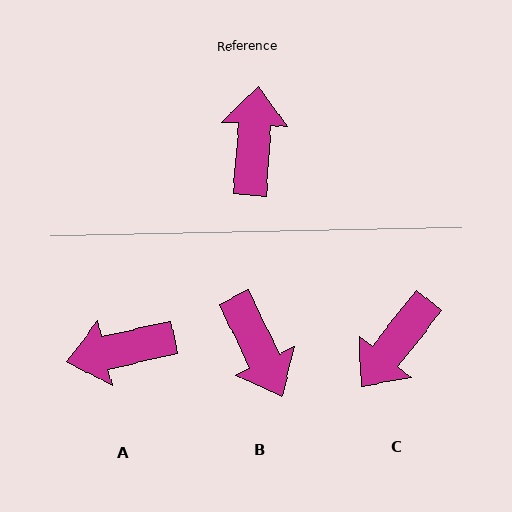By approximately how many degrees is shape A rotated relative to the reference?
Approximately 107 degrees counter-clockwise.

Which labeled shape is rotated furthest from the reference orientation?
B, about 150 degrees away.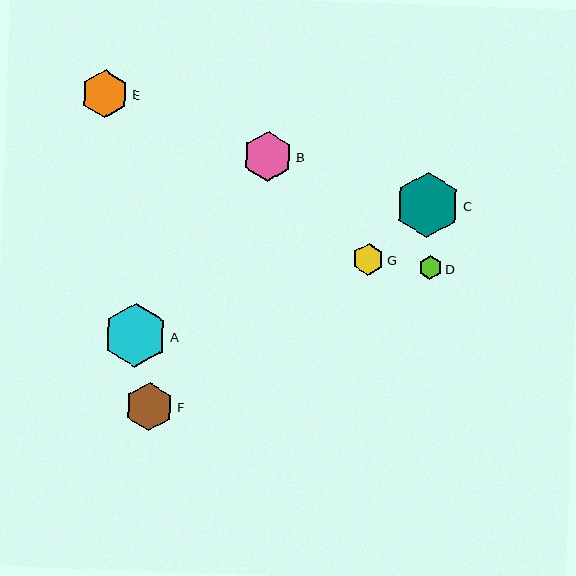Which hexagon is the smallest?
Hexagon D is the smallest with a size of approximately 23 pixels.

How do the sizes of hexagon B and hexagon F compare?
Hexagon B and hexagon F are approximately the same size.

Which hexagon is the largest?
Hexagon C is the largest with a size of approximately 65 pixels.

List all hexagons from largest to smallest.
From largest to smallest: C, A, B, F, E, G, D.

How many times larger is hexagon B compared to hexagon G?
Hexagon B is approximately 1.6 times the size of hexagon G.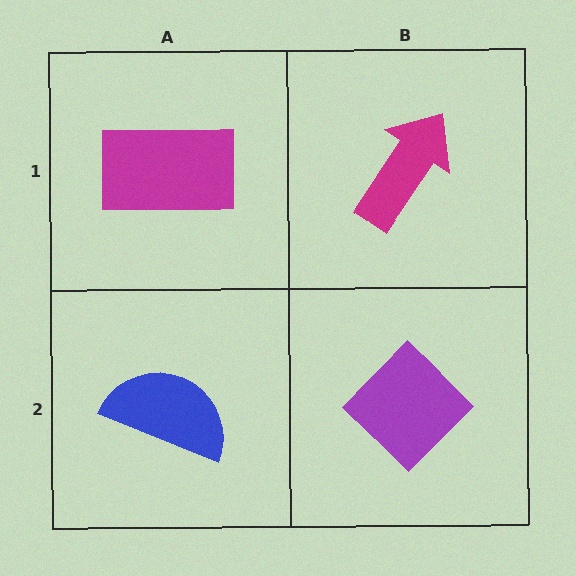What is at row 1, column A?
A magenta rectangle.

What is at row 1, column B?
A magenta arrow.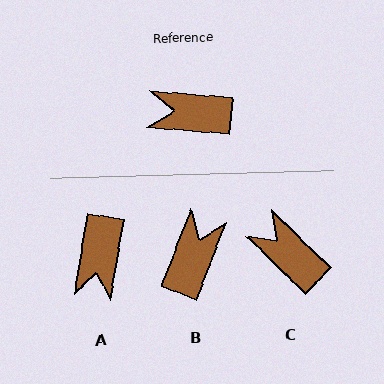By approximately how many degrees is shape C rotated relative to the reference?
Approximately 39 degrees clockwise.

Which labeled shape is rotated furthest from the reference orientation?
B, about 106 degrees away.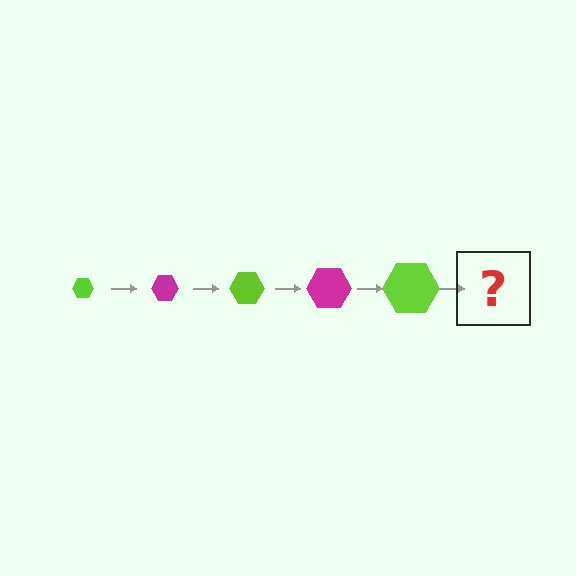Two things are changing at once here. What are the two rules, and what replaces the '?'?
The two rules are that the hexagon grows larger each step and the color cycles through lime and magenta. The '?' should be a magenta hexagon, larger than the previous one.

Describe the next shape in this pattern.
It should be a magenta hexagon, larger than the previous one.